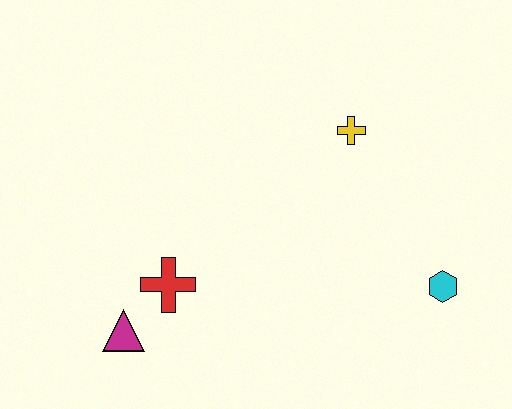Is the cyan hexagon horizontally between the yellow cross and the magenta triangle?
No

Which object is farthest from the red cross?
The cyan hexagon is farthest from the red cross.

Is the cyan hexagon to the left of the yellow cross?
No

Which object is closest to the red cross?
The magenta triangle is closest to the red cross.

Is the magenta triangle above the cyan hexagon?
No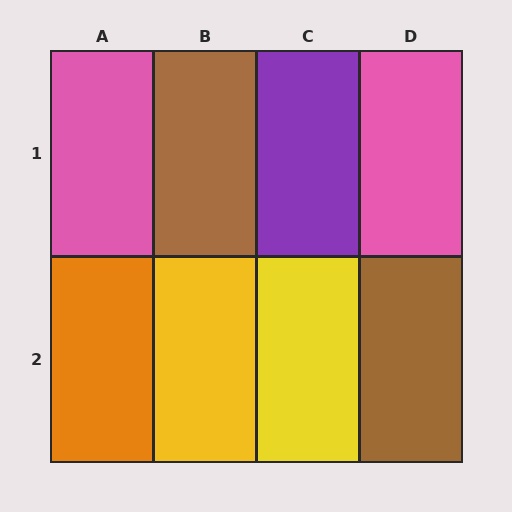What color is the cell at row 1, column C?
Purple.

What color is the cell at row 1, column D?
Pink.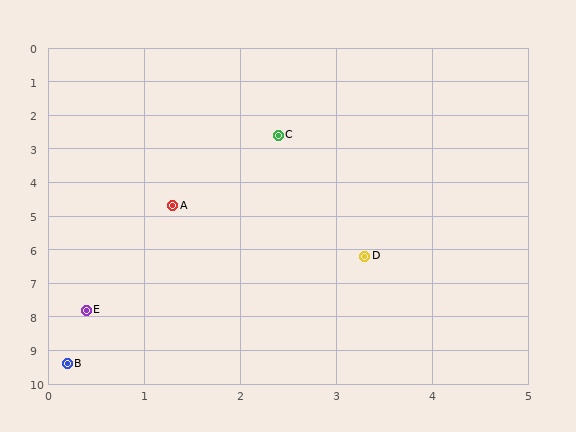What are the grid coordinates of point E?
Point E is at approximately (0.4, 7.8).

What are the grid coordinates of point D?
Point D is at approximately (3.3, 6.2).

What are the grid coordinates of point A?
Point A is at approximately (1.3, 4.7).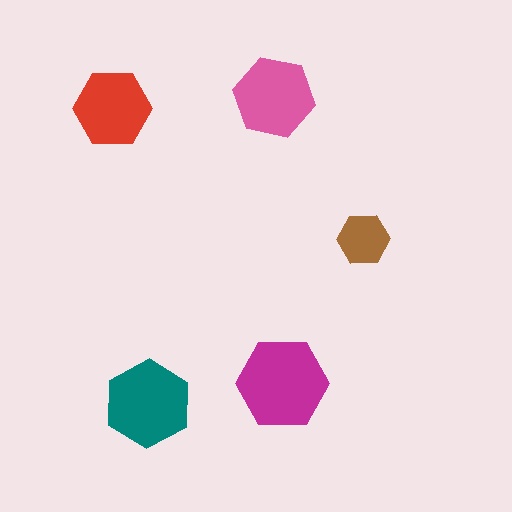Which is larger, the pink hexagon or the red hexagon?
The pink one.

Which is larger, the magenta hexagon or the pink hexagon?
The magenta one.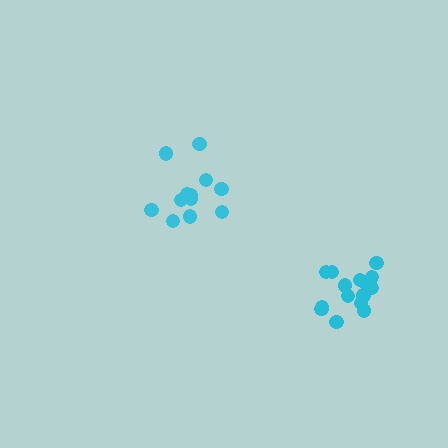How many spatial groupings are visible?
There are 2 spatial groupings.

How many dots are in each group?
Group 1: 12 dots, Group 2: 16 dots (28 total).